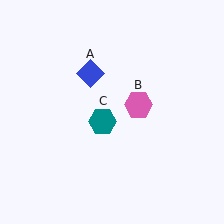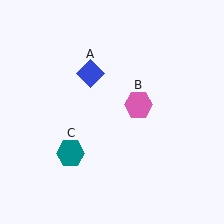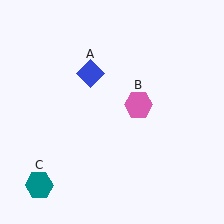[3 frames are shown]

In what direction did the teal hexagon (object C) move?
The teal hexagon (object C) moved down and to the left.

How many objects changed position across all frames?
1 object changed position: teal hexagon (object C).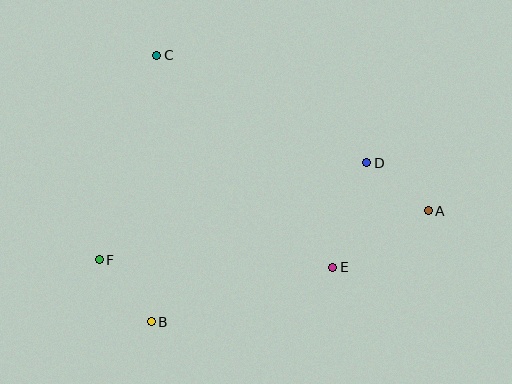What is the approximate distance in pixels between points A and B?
The distance between A and B is approximately 299 pixels.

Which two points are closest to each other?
Points A and D are closest to each other.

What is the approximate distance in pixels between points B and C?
The distance between B and C is approximately 267 pixels.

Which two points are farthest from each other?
Points A and F are farthest from each other.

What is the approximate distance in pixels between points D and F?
The distance between D and F is approximately 285 pixels.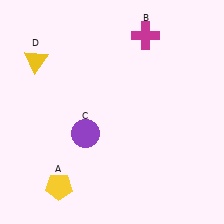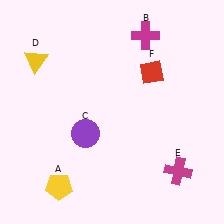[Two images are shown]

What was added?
A magenta cross (E), a red diamond (F) were added in Image 2.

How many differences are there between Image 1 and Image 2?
There are 2 differences between the two images.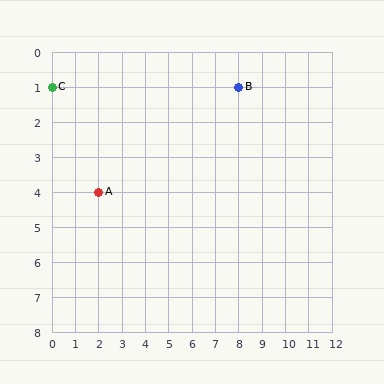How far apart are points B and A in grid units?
Points B and A are 6 columns and 3 rows apart (about 6.7 grid units diagonally).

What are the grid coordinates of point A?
Point A is at grid coordinates (2, 4).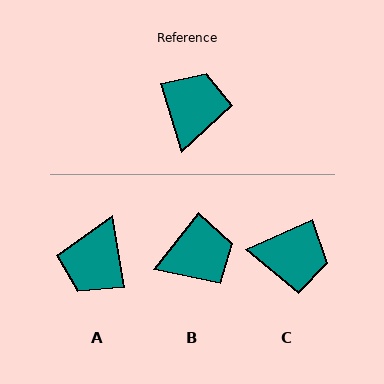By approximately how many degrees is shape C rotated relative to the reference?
Approximately 83 degrees clockwise.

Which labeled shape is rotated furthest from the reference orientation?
A, about 172 degrees away.